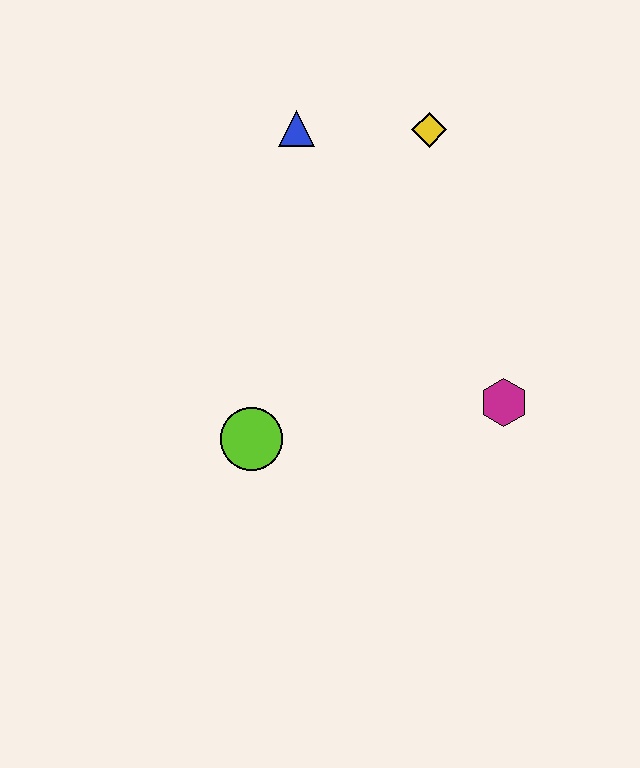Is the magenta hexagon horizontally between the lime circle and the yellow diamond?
No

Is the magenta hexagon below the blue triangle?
Yes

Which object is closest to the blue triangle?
The yellow diamond is closest to the blue triangle.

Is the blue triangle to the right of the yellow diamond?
No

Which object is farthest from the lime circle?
The yellow diamond is farthest from the lime circle.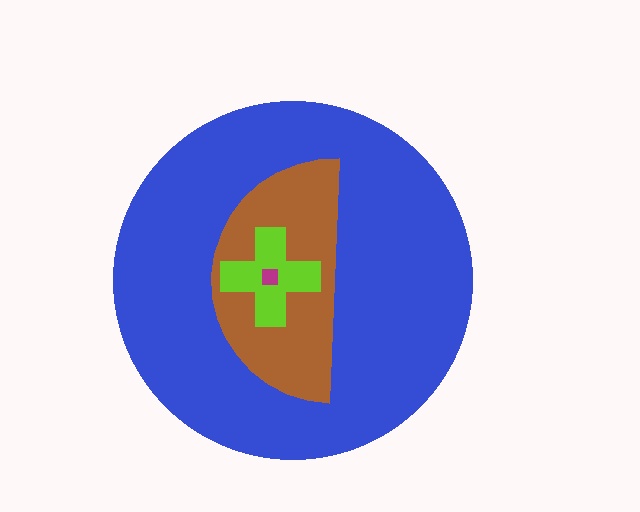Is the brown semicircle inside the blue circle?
Yes.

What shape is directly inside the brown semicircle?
The lime cross.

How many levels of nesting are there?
4.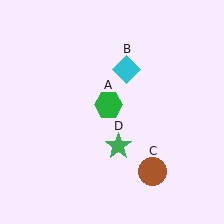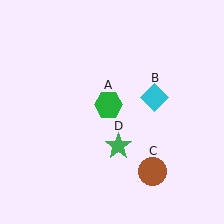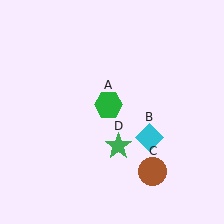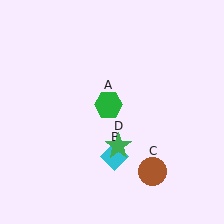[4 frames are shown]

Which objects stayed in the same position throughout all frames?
Green hexagon (object A) and brown circle (object C) and green star (object D) remained stationary.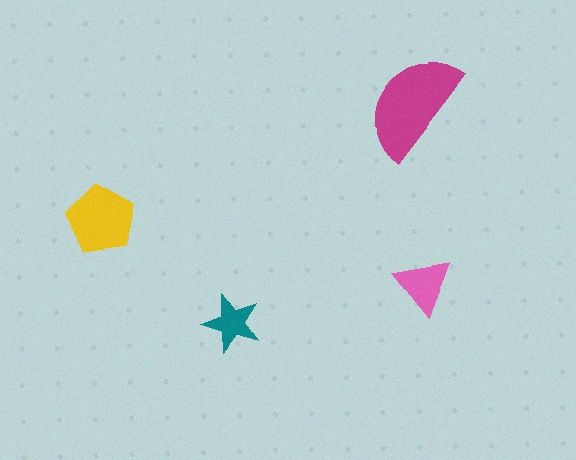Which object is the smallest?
The teal star.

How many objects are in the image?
There are 4 objects in the image.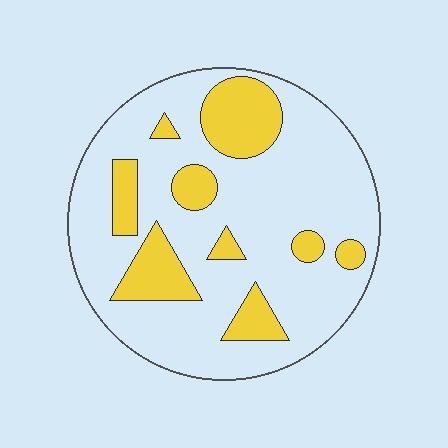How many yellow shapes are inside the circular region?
9.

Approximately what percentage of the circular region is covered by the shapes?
Approximately 25%.